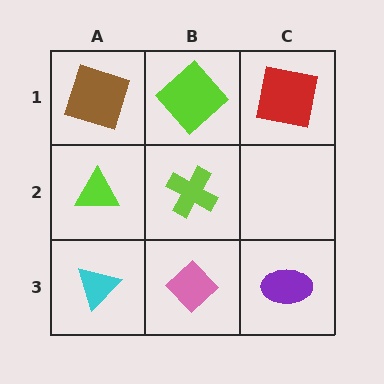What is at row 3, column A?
A cyan triangle.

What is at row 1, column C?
A red square.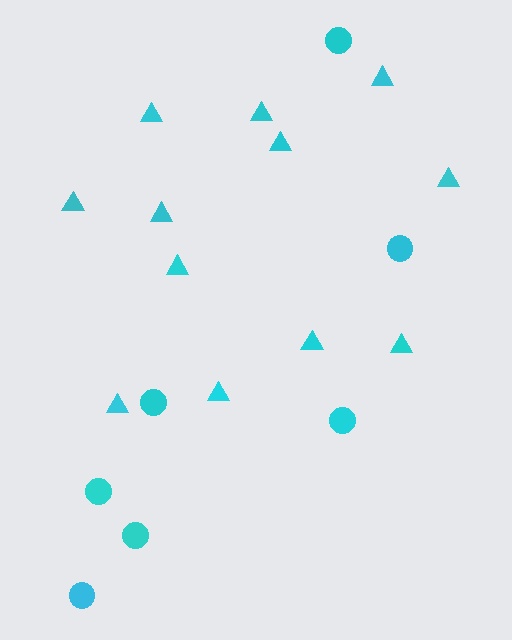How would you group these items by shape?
There are 2 groups: one group of triangles (12) and one group of circles (7).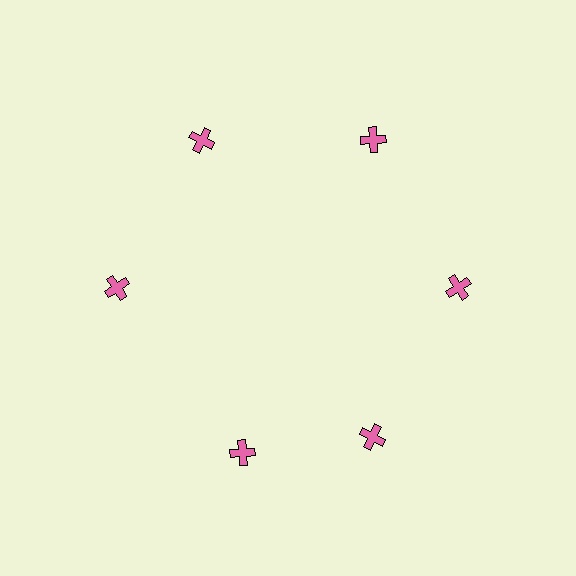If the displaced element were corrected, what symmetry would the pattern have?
It would have 6-fold rotational symmetry — the pattern would map onto itself every 60 degrees.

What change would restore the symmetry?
The symmetry would be restored by rotating it back into even spacing with its neighbors so that all 6 crosses sit at equal angles and equal distance from the center.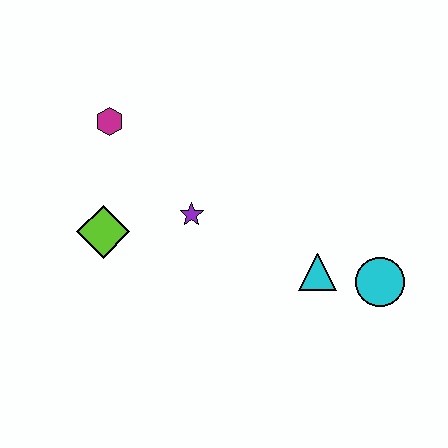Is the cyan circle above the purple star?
No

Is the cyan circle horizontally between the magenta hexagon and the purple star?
No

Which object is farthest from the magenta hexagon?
The cyan circle is farthest from the magenta hexagon.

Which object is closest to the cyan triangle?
The cyan circle is closest to the cyan triangle.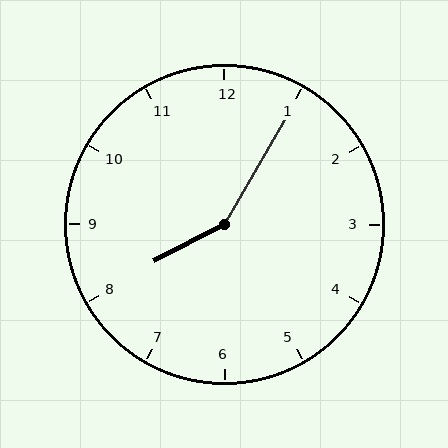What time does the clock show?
8:05.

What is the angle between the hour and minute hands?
Approximately 148 degrees.